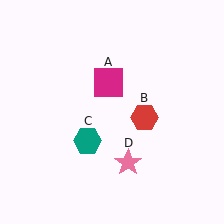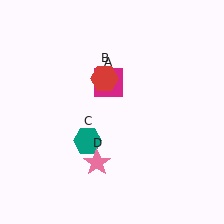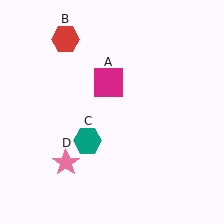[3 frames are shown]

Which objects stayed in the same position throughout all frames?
Magenta square (object A) and teal hexagon (object C) remained stationary.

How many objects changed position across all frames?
2 objects changed position: red hexagon (object B), pink star (object D).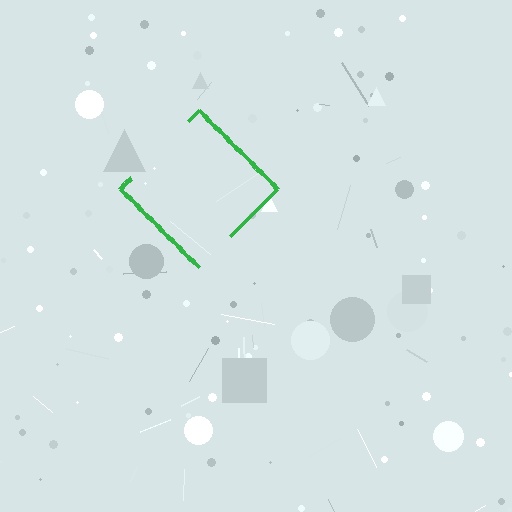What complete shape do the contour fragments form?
The contour fragments form a diamond.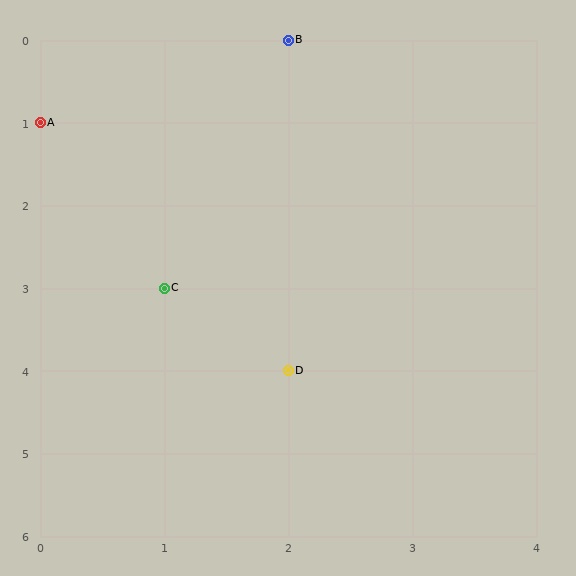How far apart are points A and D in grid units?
Points A and D are 2 columns and 3 rows apart (about 3.6 grid units diagonally).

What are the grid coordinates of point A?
Point A is at grid coordinates (0, 1).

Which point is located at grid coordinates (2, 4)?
Point D is at (2, 4).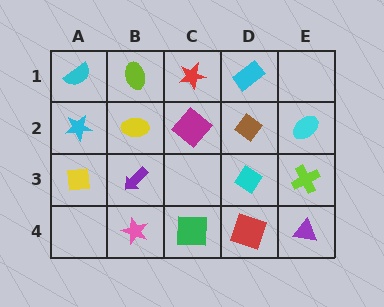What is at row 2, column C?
A magenta diamond.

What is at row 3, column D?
A cyan diamond.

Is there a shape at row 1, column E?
No, that cell is empty.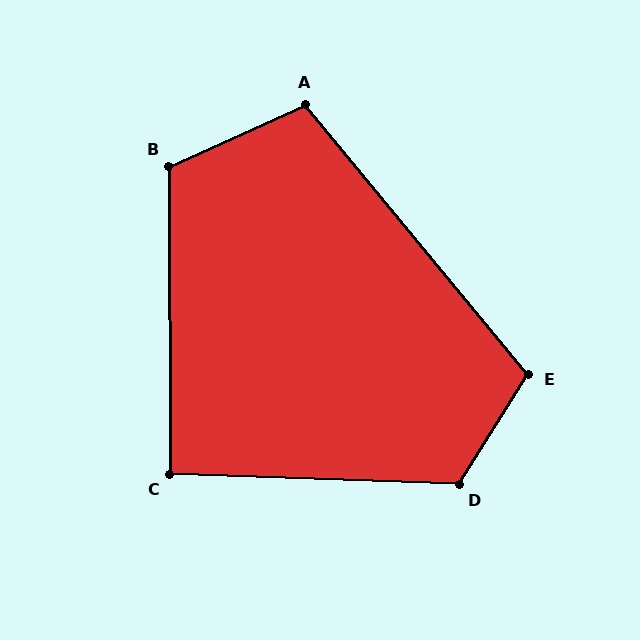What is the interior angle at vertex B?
Approximately 114 degrees (obtuse).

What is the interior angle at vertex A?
Approximately 105 degrees (obtuse).